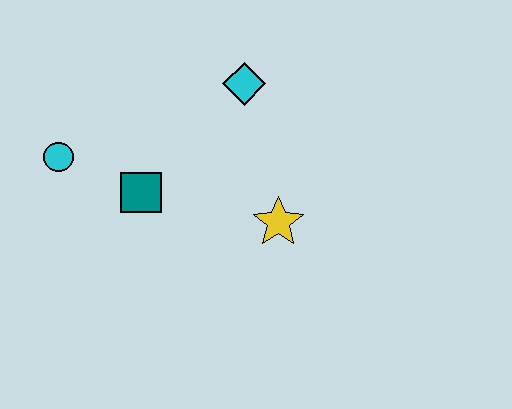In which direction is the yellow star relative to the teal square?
The yellow star is to the right of the teal square.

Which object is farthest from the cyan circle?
The yellow star is farthest from the cyan circle.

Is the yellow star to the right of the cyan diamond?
Yes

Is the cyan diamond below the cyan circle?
No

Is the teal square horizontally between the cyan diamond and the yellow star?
No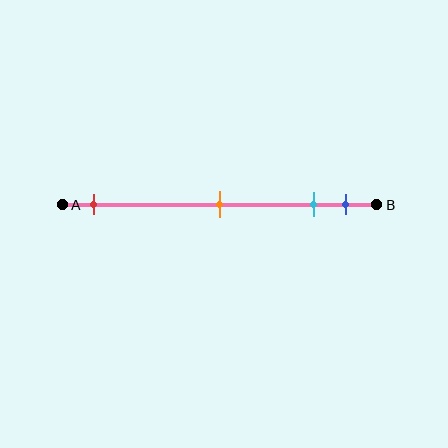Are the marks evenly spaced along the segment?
No, the marks are not evenly spaced.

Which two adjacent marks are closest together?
The cyan and blue marks are the closest adjacent pair.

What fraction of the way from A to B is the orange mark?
The orange mark is approximately 50% (0.5) of the way from A to B.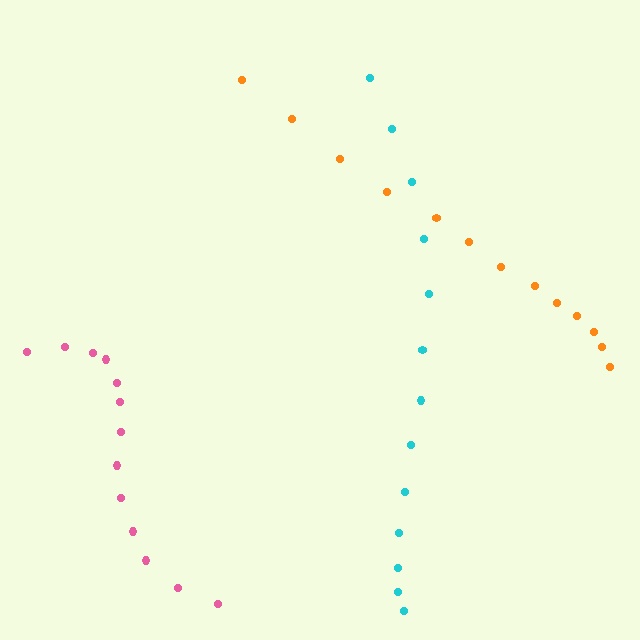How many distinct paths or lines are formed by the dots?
There are 3 distinct paths.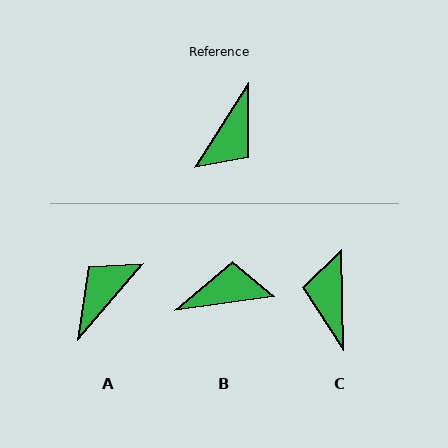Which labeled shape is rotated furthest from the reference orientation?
A, about 172 degrees away.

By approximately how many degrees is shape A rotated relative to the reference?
Approximately 172 degrees counter-clockwise.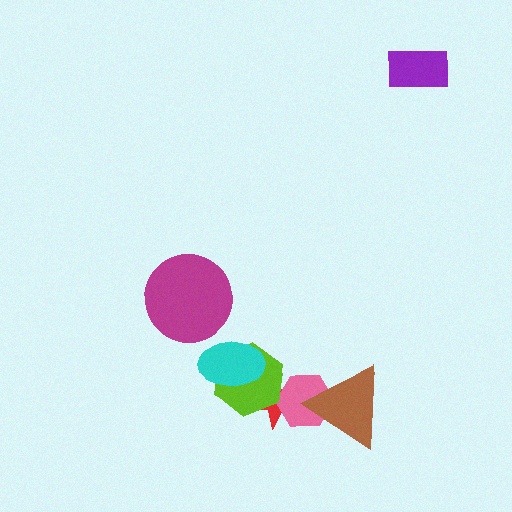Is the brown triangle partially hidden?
No, no other shape covers it.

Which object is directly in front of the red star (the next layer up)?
The pink hexagon is directly in front of the red star.